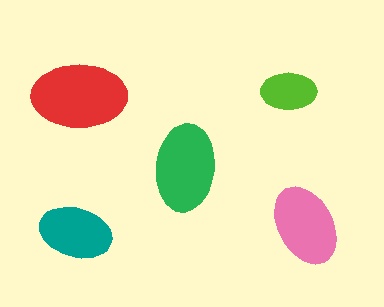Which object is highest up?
The lime ellipse is topmost.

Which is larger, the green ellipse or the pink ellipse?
The green one.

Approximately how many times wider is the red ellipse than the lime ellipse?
About 1.5 times wider.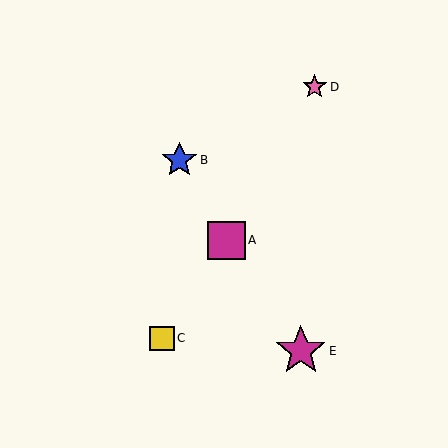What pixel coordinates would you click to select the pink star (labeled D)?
Click at (315, 87) to select the pink star D.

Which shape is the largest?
The magenta star (labeled E) is the largest.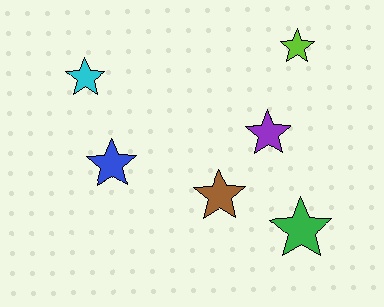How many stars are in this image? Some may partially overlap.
There are 6 stars.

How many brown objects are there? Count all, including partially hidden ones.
There is 1 brown object.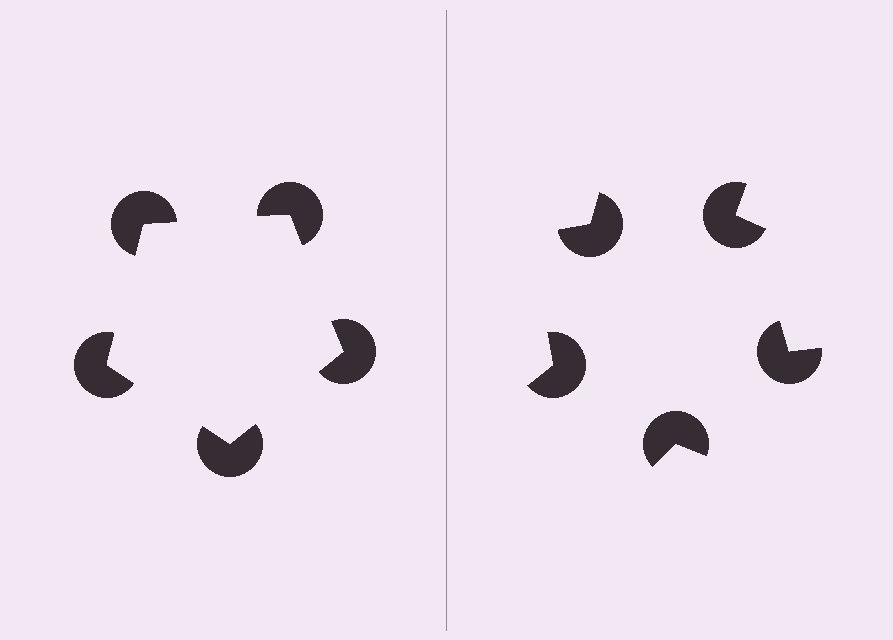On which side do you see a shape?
An illusory pentagon appears on the left side. On the right side the wedge cuts are rotated, so no coherent shape forms.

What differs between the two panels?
The pac-man discs are positioned identically on both sides; only the wedge orientations differ. On the left they align to a pentagon; on the right they are misaligned.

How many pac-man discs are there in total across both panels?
10 — 5 on each side.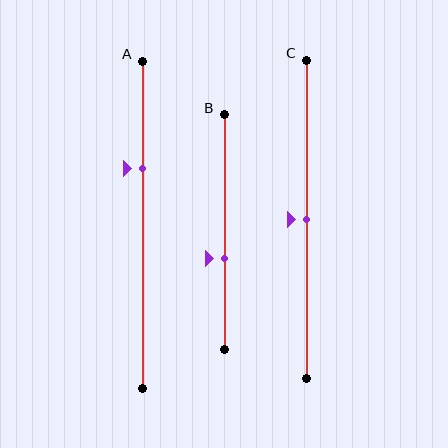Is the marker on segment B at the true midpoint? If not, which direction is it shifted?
No, the marker on segment B is shifted downward by about 11% of the segment length.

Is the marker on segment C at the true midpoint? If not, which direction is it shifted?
Yes, the marker on segment C is at the true midpoint.